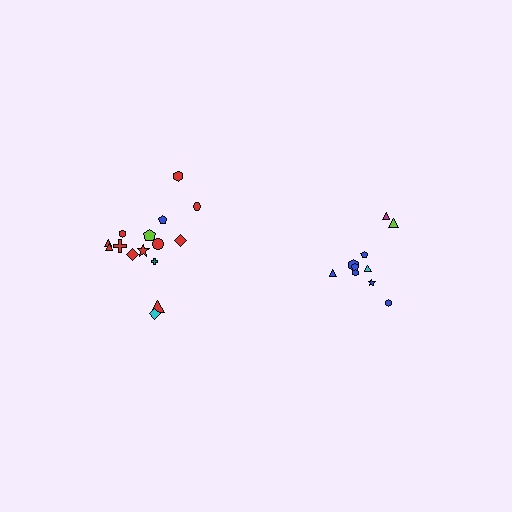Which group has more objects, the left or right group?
The left group.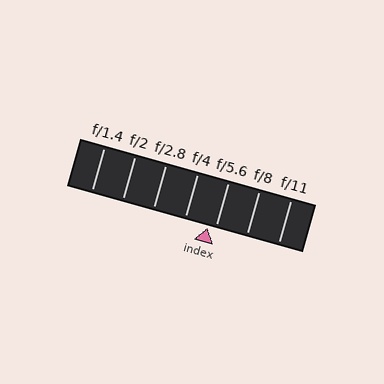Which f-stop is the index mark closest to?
The index mark is closest to f/5.6.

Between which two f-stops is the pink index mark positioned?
The index mark is between f/4 and f/5.6.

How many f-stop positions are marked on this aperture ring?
There are 7 f-stop positions marked.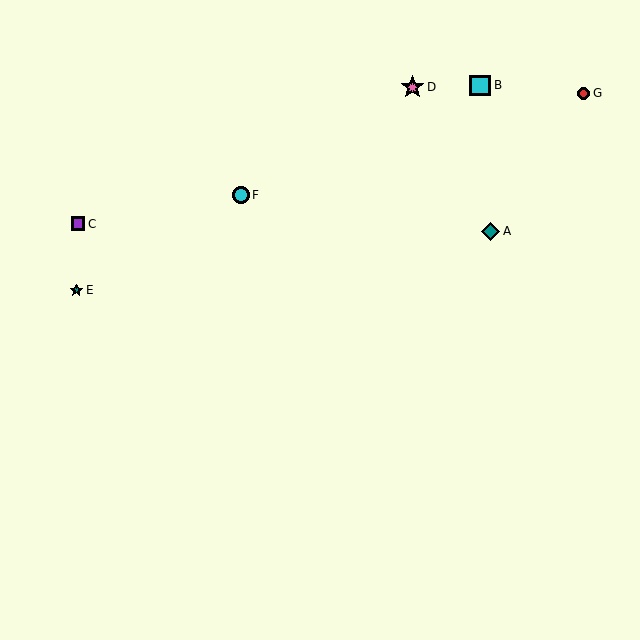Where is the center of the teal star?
The center of the teal star is at (76, 290).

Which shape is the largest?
The pink star (labeled D) is the largest.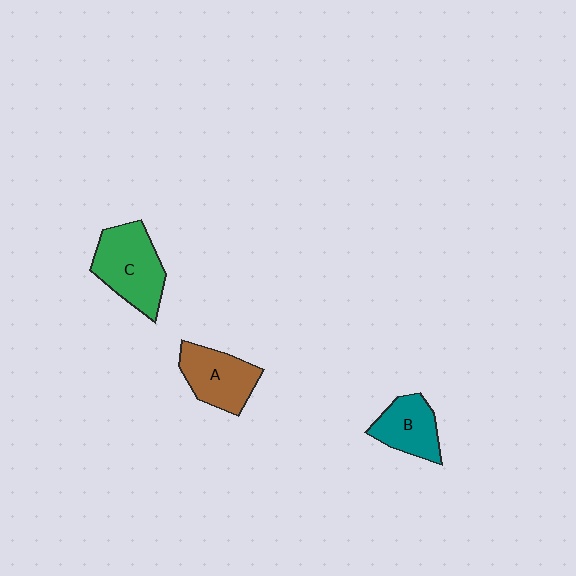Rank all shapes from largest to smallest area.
From largest to smallest: C (green), A (brown), B (teal).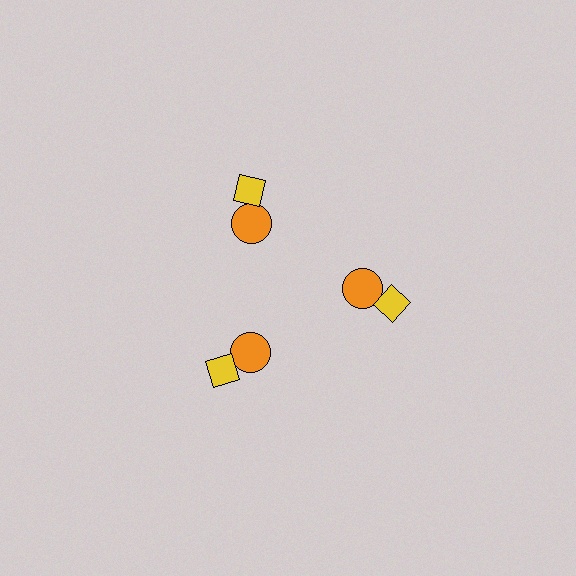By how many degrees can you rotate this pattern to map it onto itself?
The pattern maps onto itself every 120 degrees of rotation.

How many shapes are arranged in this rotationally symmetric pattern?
There are 6 shapes, arranged in 3 groups of 2.